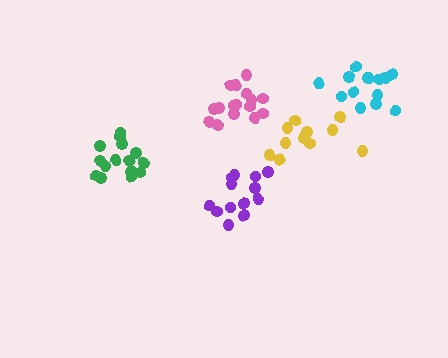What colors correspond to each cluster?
The clusters are colored: green, pink, cyan, purple, yellow.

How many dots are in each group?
Group 1: 15 dots, Group 2: 16 dots, Group 3: 14 dots, Group 4: 13 dots, Group 5: 11 dots (69 total).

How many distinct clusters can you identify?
There are 5 distinct clusters.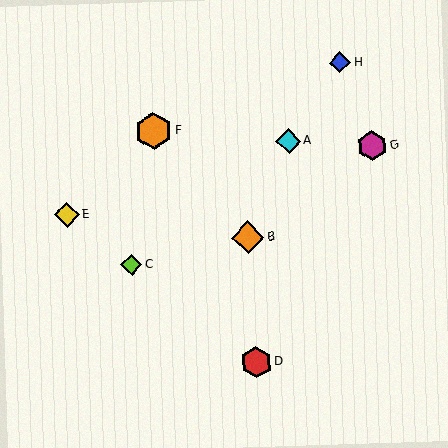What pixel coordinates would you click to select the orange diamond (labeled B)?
Click at (248, 237) to select the orange diamond B.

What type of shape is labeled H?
Shape H is a blue diamond.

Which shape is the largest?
The orange hexagon (labeled F) is the largest.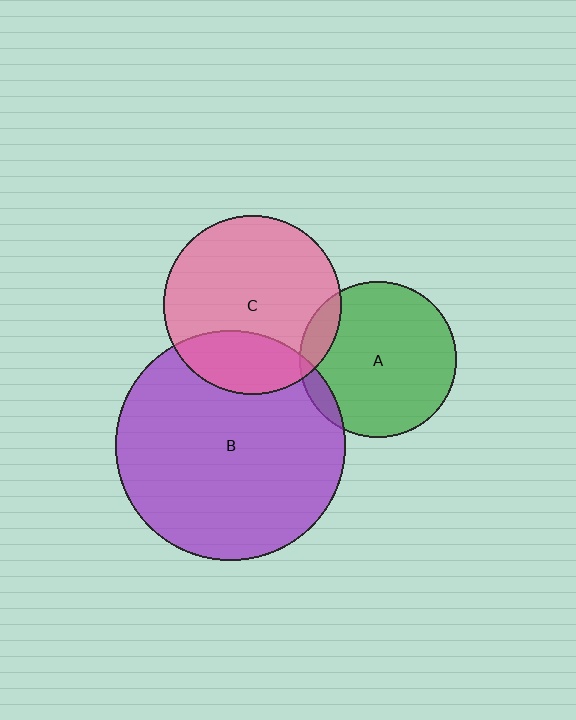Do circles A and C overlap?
Yes.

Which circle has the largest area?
Circle B (purple).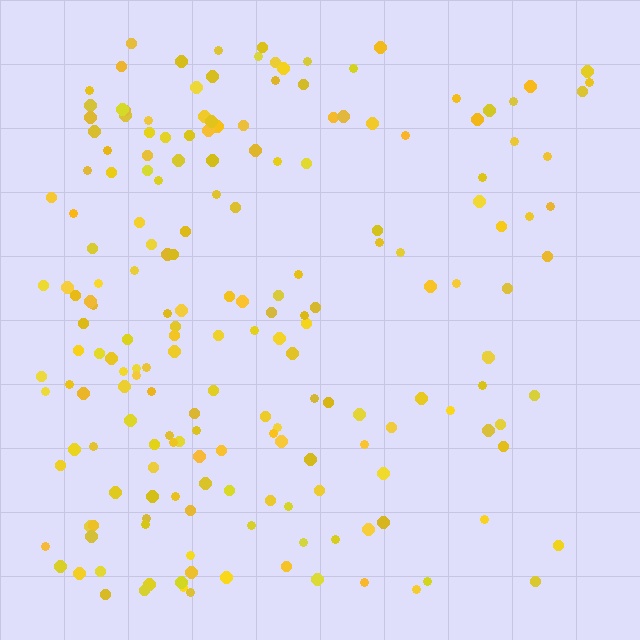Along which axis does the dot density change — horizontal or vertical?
Horizontal.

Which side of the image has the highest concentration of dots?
The left.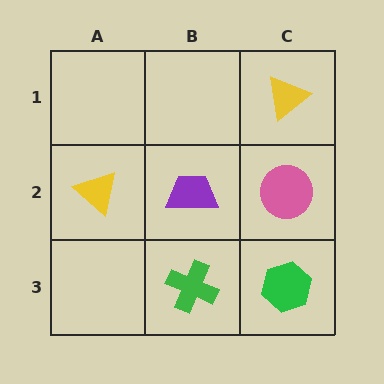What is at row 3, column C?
A green hexagon.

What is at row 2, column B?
A purple trapezoid.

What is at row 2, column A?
A yellow triangle.